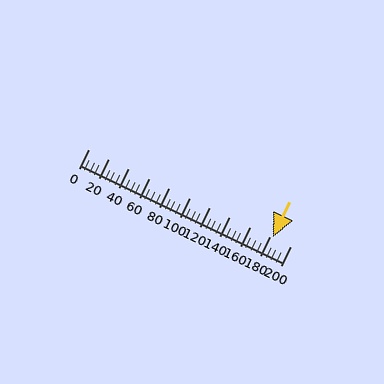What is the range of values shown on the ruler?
The ruler shows values from 0 to 200.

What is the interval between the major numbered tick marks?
The major tick marks are spaced 20 units apart.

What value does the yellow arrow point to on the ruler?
The yellow arrow points to approximately 183.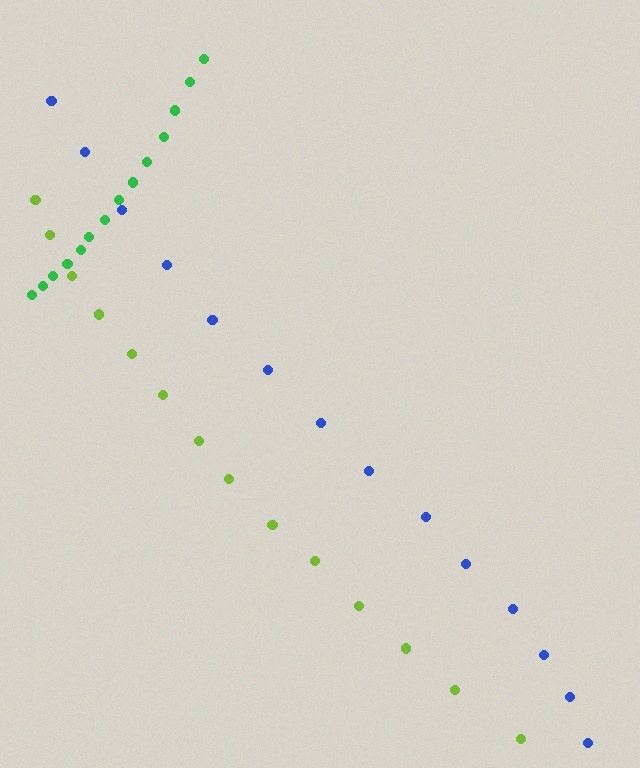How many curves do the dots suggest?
There are 3 distinct paths.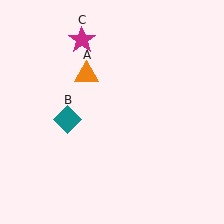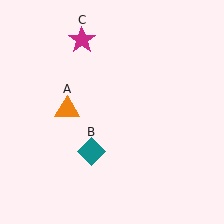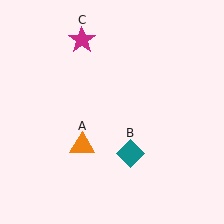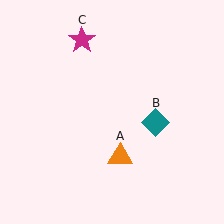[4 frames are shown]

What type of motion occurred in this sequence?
The orange triangle (object A), teal diamond (object B) rotated counterclockwise around the center of the scene.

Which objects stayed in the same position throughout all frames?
Magenta star (object C) remained stationary.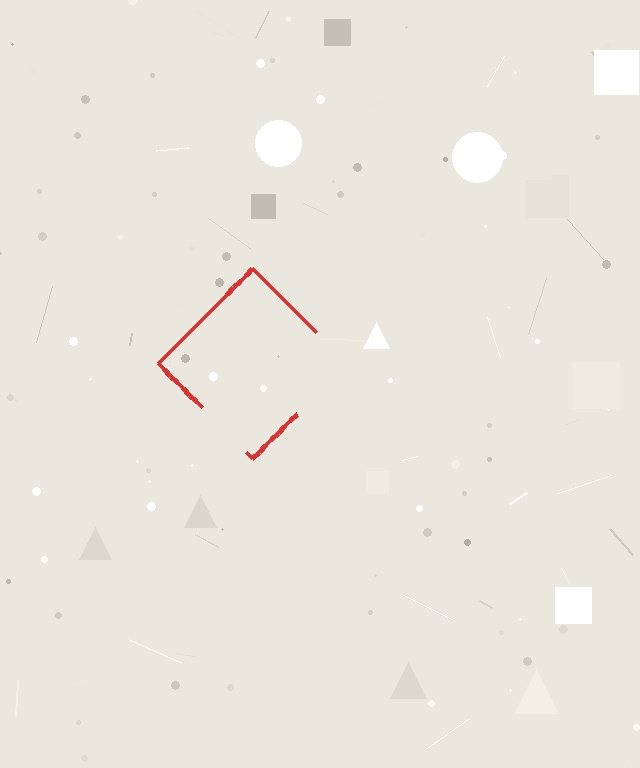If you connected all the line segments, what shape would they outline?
They would outline a diamond.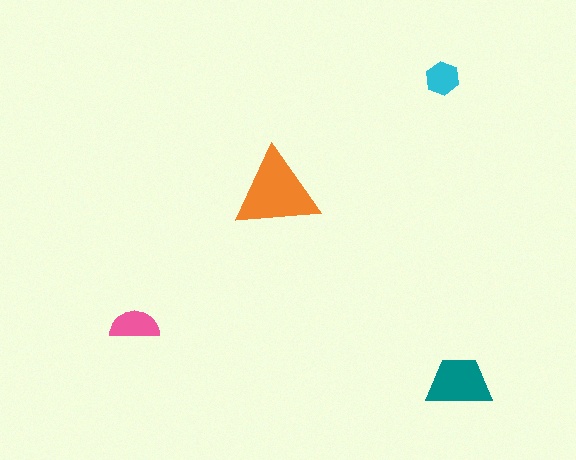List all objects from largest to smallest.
The orange triangle, the teal trapezoid, the pink semicircle, the cyan hexagon.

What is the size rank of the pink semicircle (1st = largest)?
3rd.